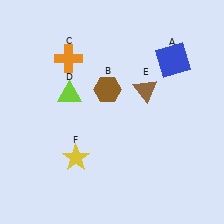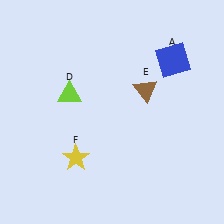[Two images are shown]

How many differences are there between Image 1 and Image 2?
There are 2 differences between the two images.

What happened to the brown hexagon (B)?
The brown hexagon (B) was removed in Image 2. It was in the top-left area of Image 1.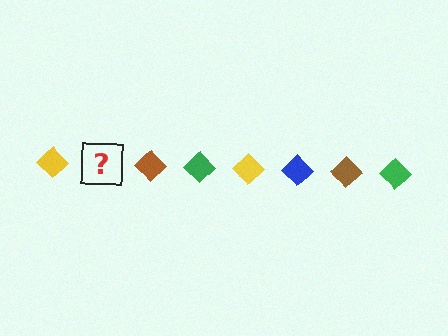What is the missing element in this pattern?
The missing element is a blue diamond.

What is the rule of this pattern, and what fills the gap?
The rule is that the pattern cycles through yellow, blue, brown, green diamonds. The gap should be filled with a blue diamond.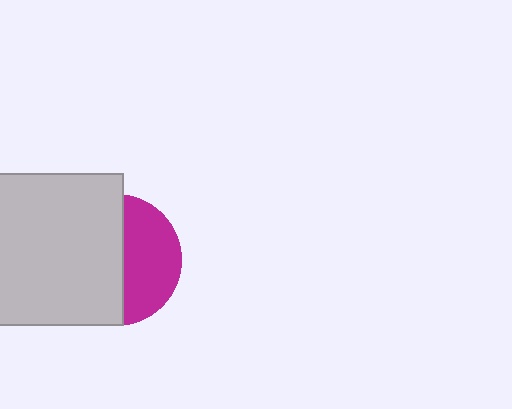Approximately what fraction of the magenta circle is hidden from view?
Roughly 57% of the magenta circle is hidden behind the light gray rectangle.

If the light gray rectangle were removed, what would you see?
You would see the complete magenta circle.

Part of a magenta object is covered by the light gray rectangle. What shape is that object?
It is a circle.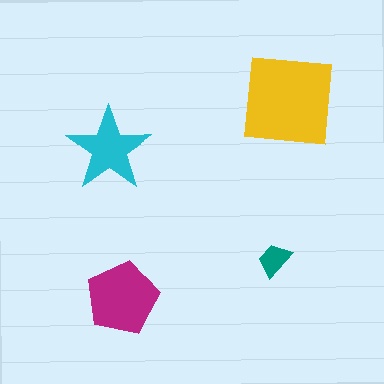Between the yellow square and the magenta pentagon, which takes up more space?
The yellow square.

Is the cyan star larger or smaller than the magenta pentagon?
Smaller.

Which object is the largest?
The yellow square.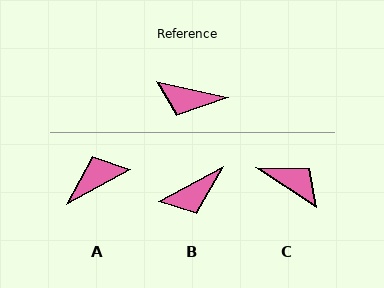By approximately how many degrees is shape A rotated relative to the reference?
Approximately 139 degrees clockwise.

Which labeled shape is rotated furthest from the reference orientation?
C, about 159 degrees away.